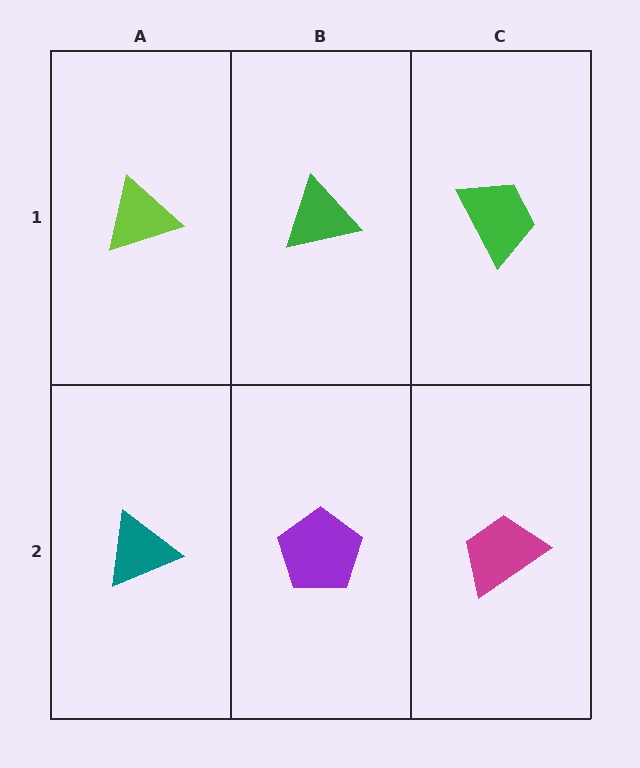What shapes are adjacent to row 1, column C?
A magenta trapezoid (row 2, column C), a green triangle (row 1, column B).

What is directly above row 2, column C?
A green trapezoid.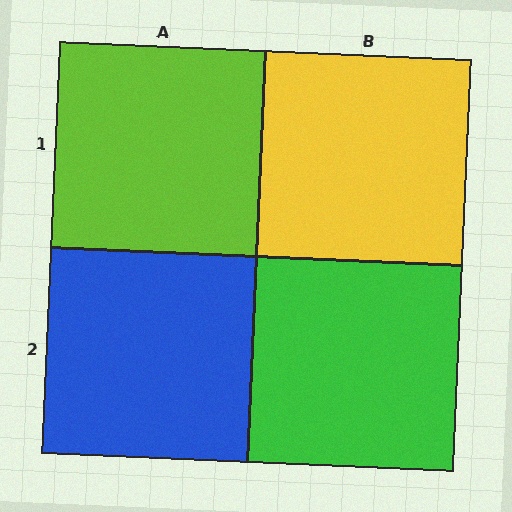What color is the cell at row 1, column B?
Yellow.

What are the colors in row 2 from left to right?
Blue, green.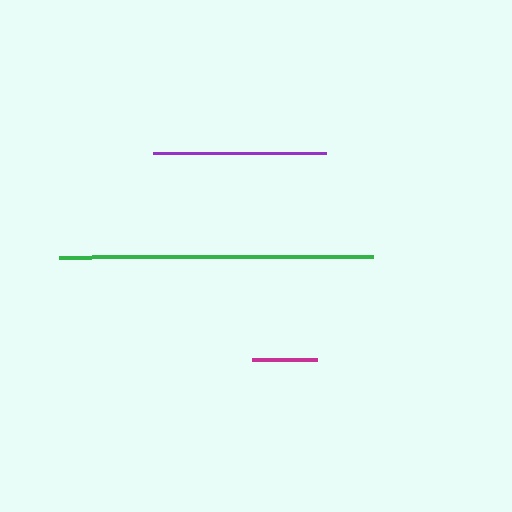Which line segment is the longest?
The green line is the longest at approximately 314 pixels.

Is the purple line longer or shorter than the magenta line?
The purple line is longer than the magenta line.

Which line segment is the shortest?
The magenta line is the shortest at approximately 64 pixels.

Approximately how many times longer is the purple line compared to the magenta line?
The purple line is approximately 2.7 times the length of the magenta line.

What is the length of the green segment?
The green segment is approximately 314 pixels long.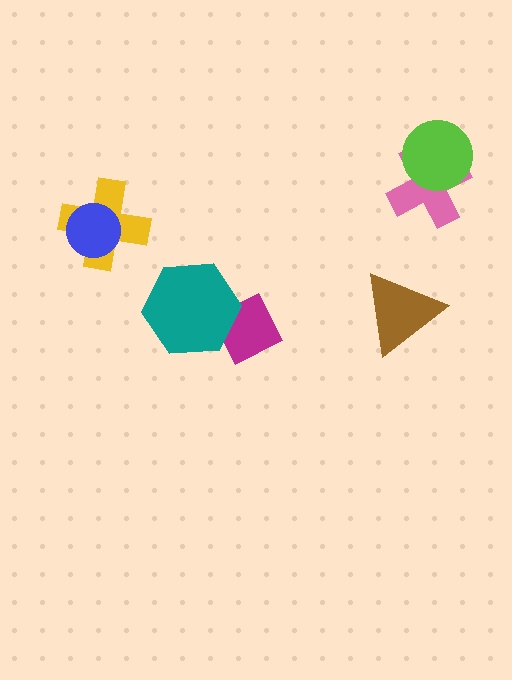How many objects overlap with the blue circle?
1 object overlaps with the blue circle.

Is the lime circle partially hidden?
No, no other shape covers it.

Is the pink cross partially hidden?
Yes, it is partially covered by another shape.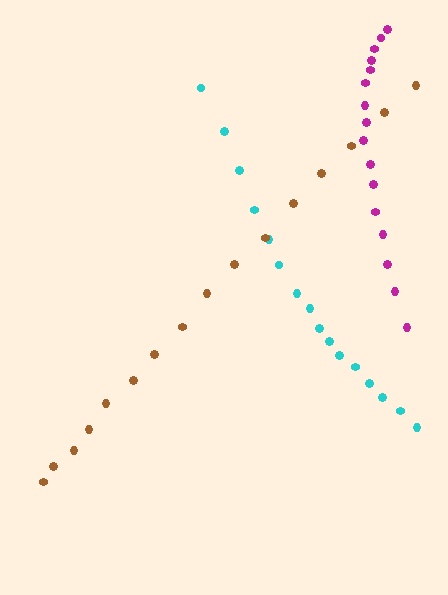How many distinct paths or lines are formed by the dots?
There are 3 distinct paths.